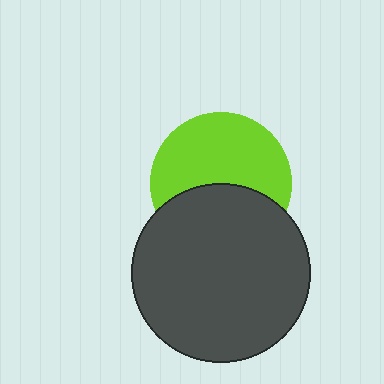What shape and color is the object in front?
The object in front is a dark gray circle.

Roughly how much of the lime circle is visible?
About half of it is visible (roughly 58%).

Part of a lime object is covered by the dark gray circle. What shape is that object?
It is a circle.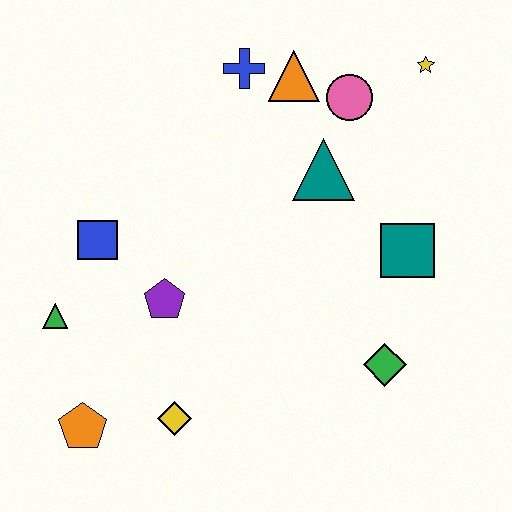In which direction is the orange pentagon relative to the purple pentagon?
The orange pentagon is below the purple pentagon.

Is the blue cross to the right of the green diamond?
No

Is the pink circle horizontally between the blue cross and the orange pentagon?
No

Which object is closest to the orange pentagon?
The yellow diamond is closest to the orange pentagon.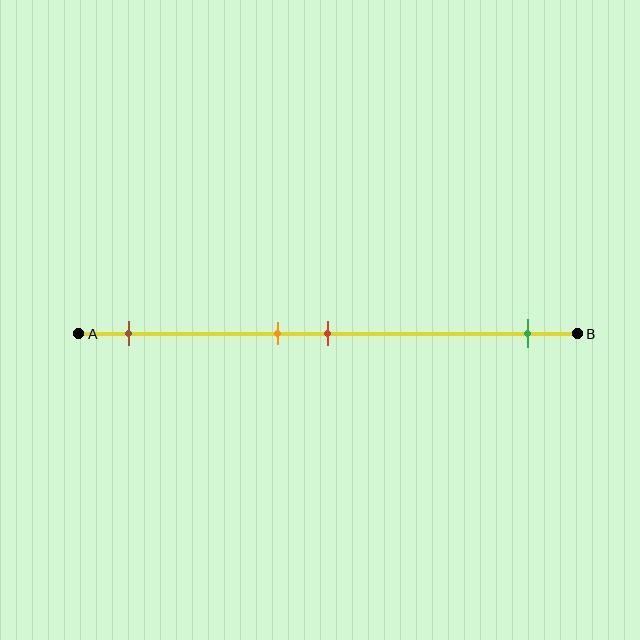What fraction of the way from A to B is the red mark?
The red mark is approximately 50% (0.5) of the way from A to B.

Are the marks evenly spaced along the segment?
No, the marks are not evenly spaced.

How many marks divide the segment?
There are 4 marks dividing the segment.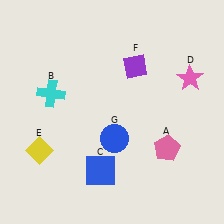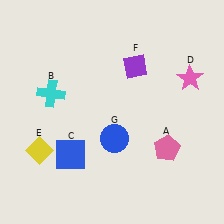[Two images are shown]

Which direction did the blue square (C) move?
The blue square (C) moved left.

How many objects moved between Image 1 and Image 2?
1 object moved between the two images.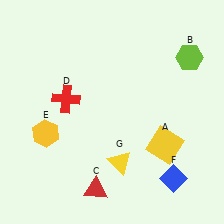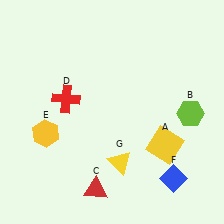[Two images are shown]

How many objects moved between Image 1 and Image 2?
1 object moved between the two images.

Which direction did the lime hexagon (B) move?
The lime hexagon (B) moved down.